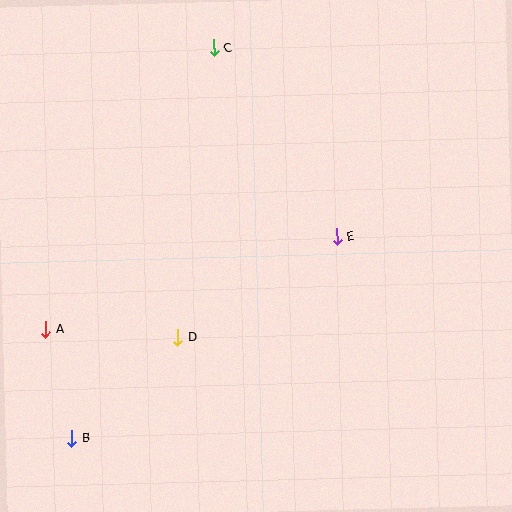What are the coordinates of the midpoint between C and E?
The midpoint between C and E is at (275, 142).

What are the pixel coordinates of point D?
Point D is at (178, 337).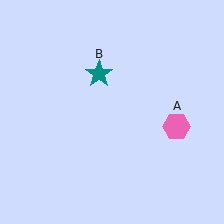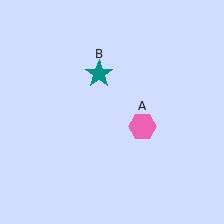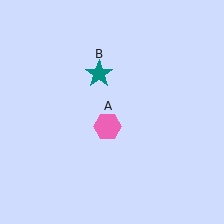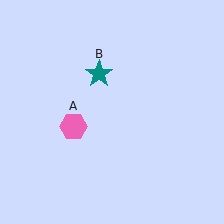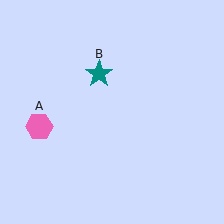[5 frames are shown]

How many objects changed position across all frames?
1 object changed position: pink hexagon (object A).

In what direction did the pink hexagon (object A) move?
The pink hexagon (object A) moved left.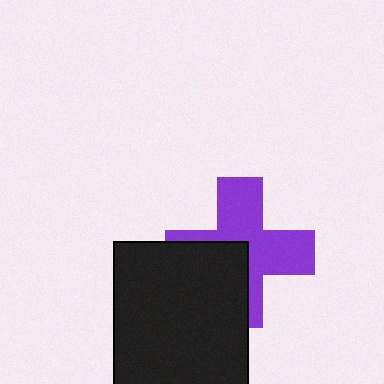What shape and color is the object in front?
The object in front is a black rectangle.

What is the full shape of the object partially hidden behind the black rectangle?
The partially hidden object is a purple cross.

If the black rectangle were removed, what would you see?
You would see the complete purple cross.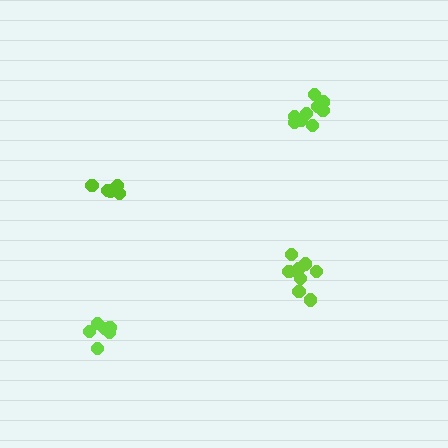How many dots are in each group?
Group 1: 9 dots, Group 2: 6 dots, Group 3: 9 dots, Group 4: 5 dots (29 total).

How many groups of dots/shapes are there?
There are 4 groups.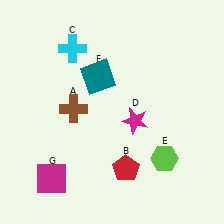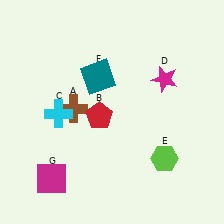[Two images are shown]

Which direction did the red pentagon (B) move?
The red pentagon (B) moved up.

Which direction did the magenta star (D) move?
The magenta star (D) moved up.